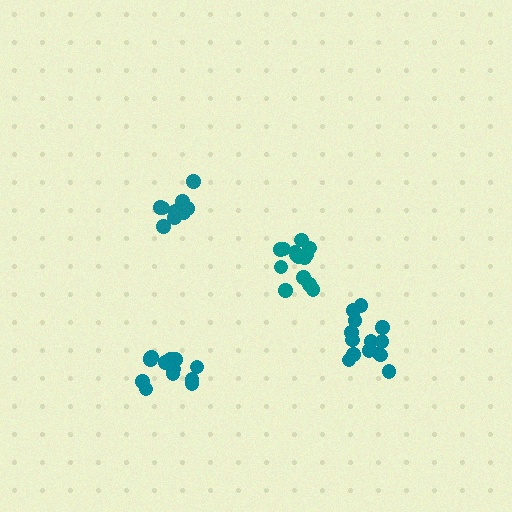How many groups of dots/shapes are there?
There are 4 groups.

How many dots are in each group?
Group 1: 14 dots, Group 2: 9 dots, Group 3: 14 dots, Group 4: 14 dots (51 total).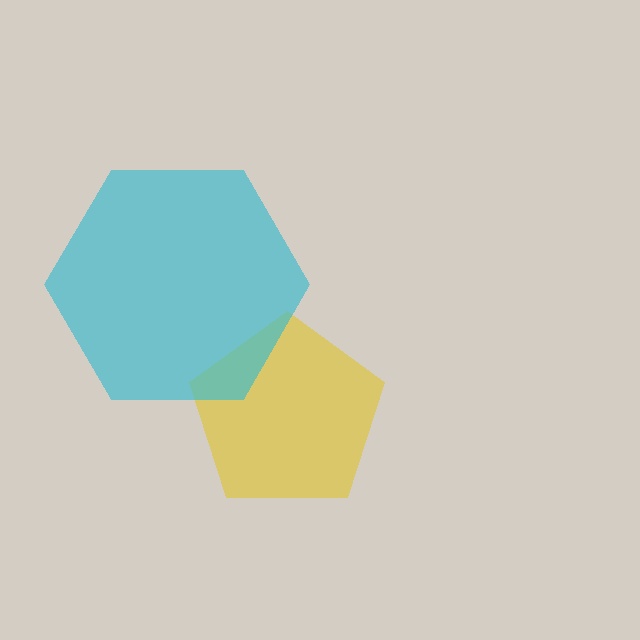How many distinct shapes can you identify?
There are 2 distinct shapes: a yellow pentagon, a cyan hexagon.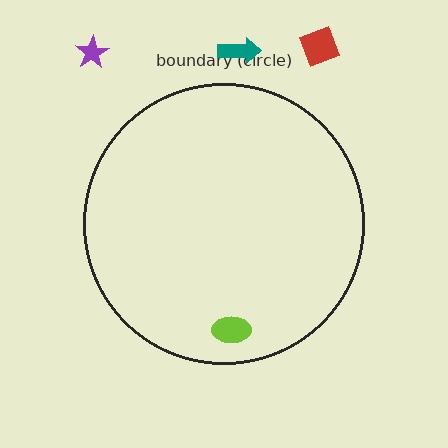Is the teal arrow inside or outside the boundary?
Outside.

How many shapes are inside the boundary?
1 inside, 3 outside.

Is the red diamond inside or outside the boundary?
Outside.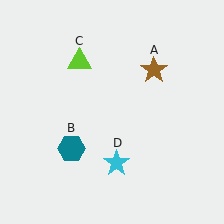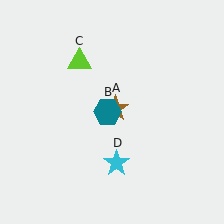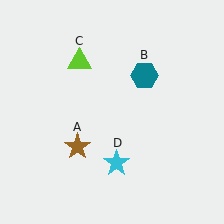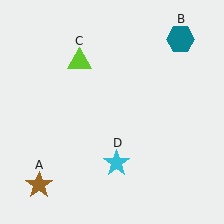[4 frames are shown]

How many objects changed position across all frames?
2 objects changed position: brown star (object A), teal hexagon (object B).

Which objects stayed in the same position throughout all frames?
Lime triangle (object C) and cyan star (object D) remained stationary.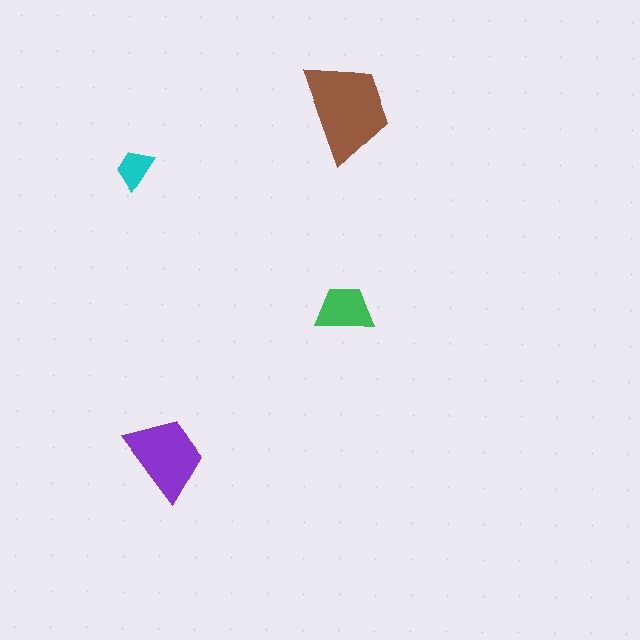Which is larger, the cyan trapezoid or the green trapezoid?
The green one.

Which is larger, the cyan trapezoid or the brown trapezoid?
The brown one.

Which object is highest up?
The brown trapezoid is topmost.